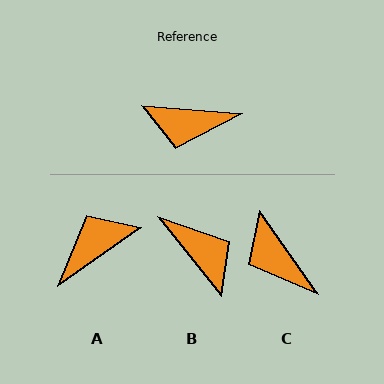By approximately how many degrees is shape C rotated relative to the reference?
Approximately 50 degrees clockwise.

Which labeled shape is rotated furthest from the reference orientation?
A, about 140 degrees away.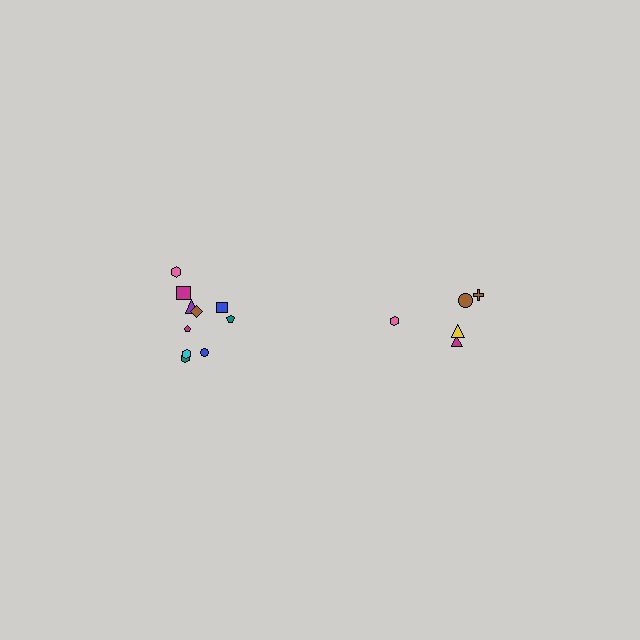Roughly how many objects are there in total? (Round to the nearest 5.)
Roughly 15 objects in total.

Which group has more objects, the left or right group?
The left group.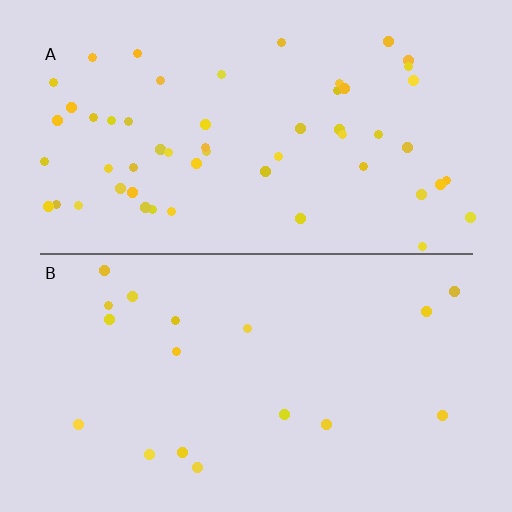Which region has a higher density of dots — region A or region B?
A (the top).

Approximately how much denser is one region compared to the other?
Approximately 3.1× — region A over region B.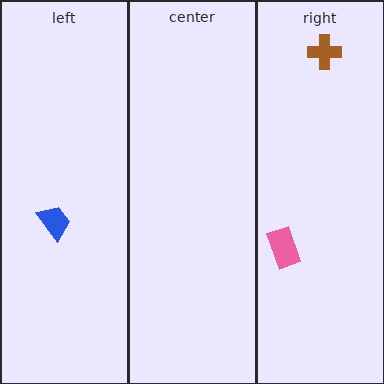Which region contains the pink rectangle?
The right region.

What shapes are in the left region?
The blue trapezoid.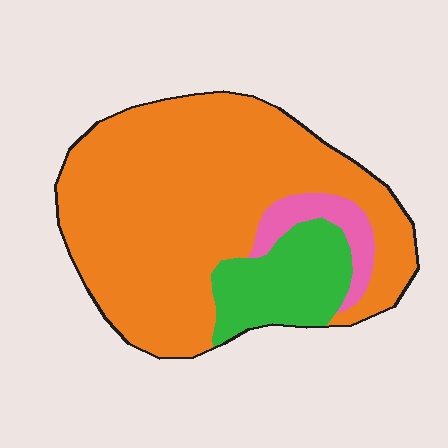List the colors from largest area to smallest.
From largest to smallest: orange, green, pink.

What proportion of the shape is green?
Green takes up less than a quarter of the shape.